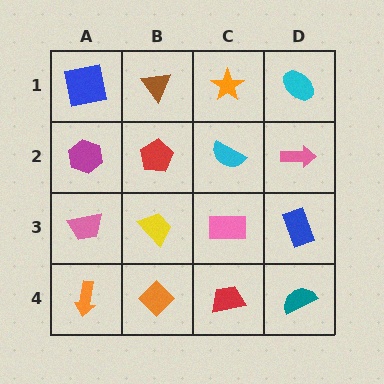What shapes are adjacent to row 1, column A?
A magenta hexagon (row 2, column A), a brown triangle (row 1, column B).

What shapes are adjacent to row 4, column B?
A yellow trapezoid (row 3, column B), an orange arrow (row 4, column A), a red trapezoid (row 4, column C).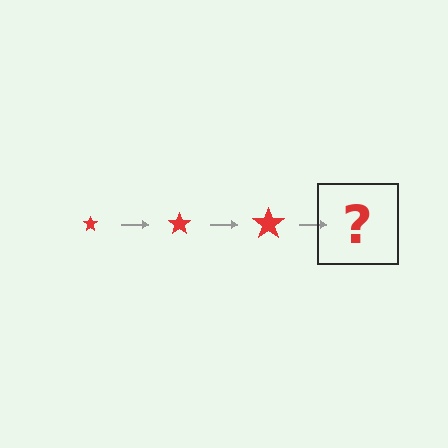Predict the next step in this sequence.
The next step is a red star, larger than the previous one.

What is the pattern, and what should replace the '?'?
The pattern is that the star gets progressively larger each step. The '?' should be a red star, larger than the previous one.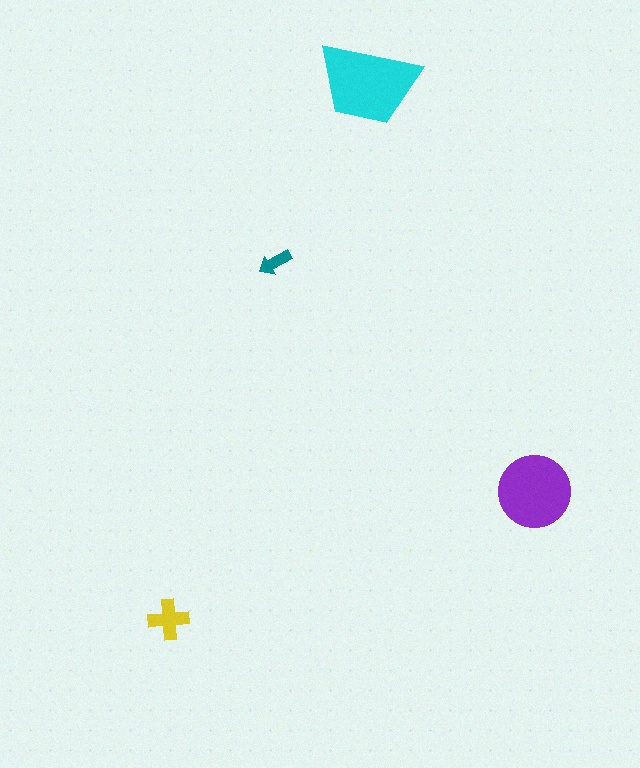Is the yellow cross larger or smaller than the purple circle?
Smaller.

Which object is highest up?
The cyan trapezoid is topmost.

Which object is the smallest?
The teal arrow.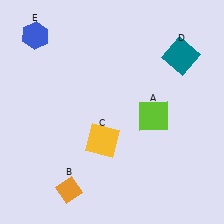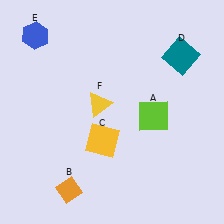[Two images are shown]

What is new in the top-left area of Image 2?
A yellow triangle (F) was added in the top-left area of Image 2.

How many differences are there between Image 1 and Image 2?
There is 1 difference between the two images.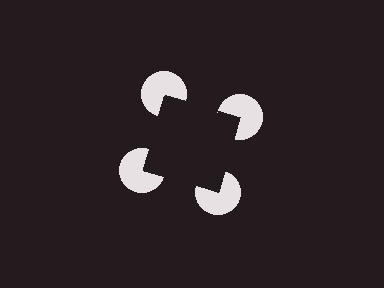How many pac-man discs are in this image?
There are 4 — one at each vertex of the illusory square.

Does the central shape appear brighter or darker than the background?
It typically appears slightly darker than the background, even though no actual brightness change is drawn.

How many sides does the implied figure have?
4 sides.